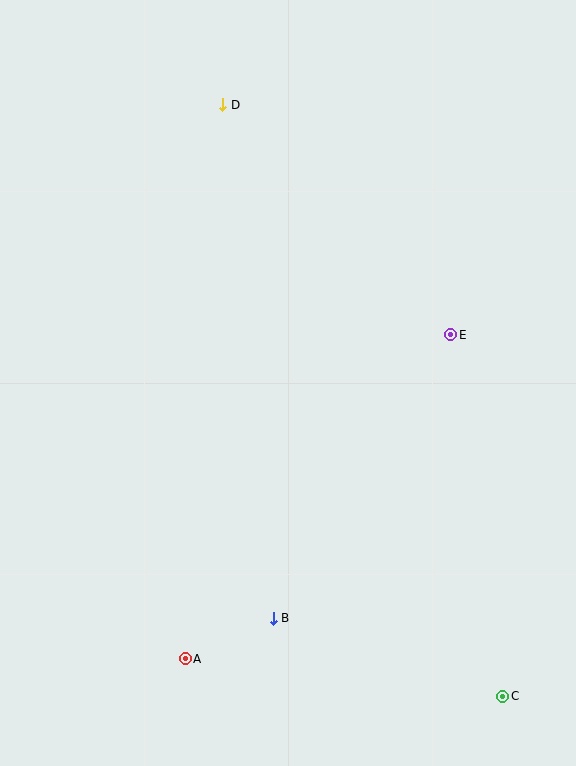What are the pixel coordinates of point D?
Point D is at (223, 105).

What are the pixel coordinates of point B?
Point B is at (273, 618).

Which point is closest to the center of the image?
Point E at (451, 335) is closest to the center.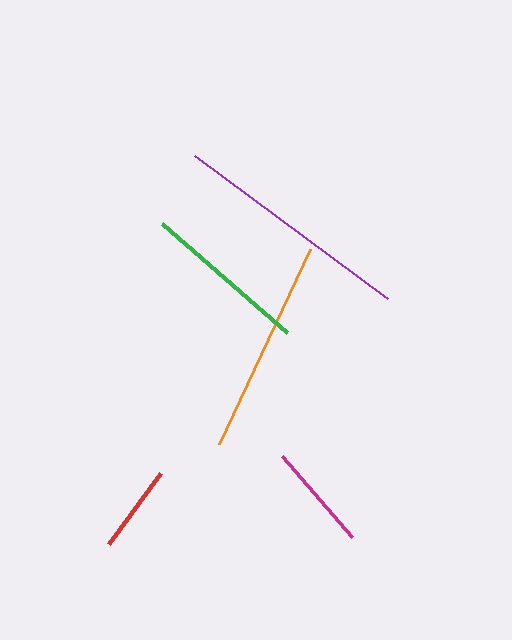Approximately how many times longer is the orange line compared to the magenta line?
The orange line is approximately 2.0 times the length of the magenta line.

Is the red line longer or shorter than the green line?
The green line is longer than the red line.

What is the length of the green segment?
The green segment is approximately 166 pixels long.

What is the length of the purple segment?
The purple segment is approximately 240 pixels long.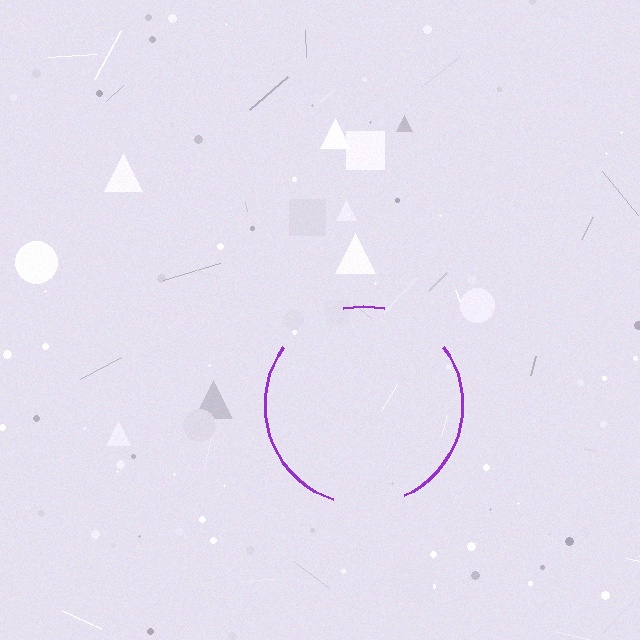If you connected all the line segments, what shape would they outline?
They would outline a circle.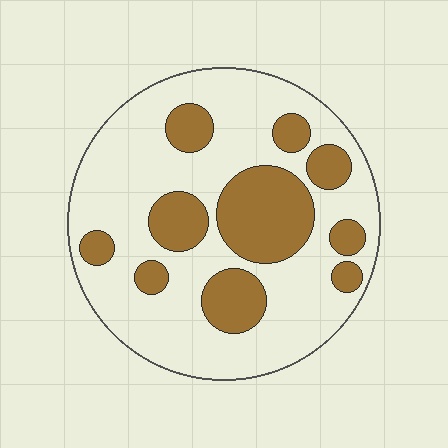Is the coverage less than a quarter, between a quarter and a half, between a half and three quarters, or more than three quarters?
Between a quarter and a half.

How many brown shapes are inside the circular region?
10.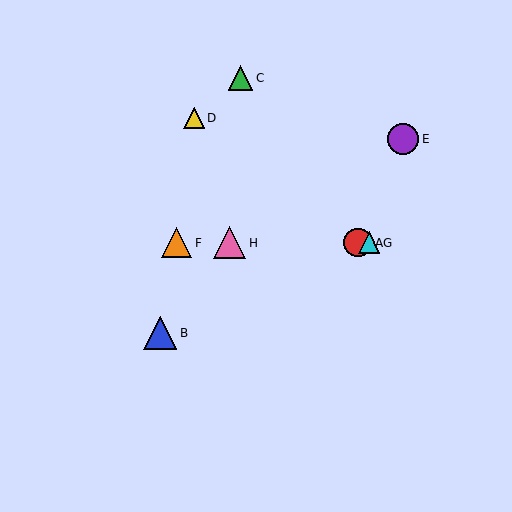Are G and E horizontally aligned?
No, G is at y≈243 and E is at y≈139.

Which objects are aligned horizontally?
Objects A, F, G, H are aligned horizontally.